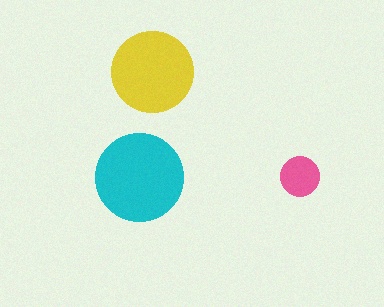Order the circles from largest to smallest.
the cyan one, the yellow one, the pink one.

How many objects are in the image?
There are 3 objects in the image.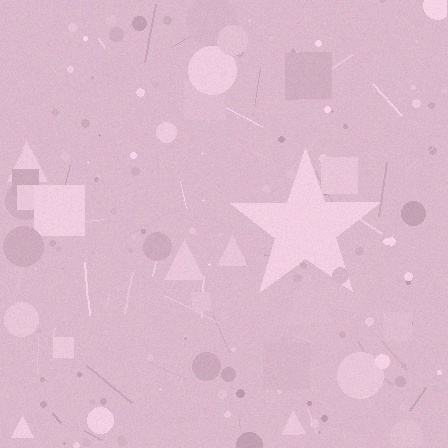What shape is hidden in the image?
A star is hidden in the image.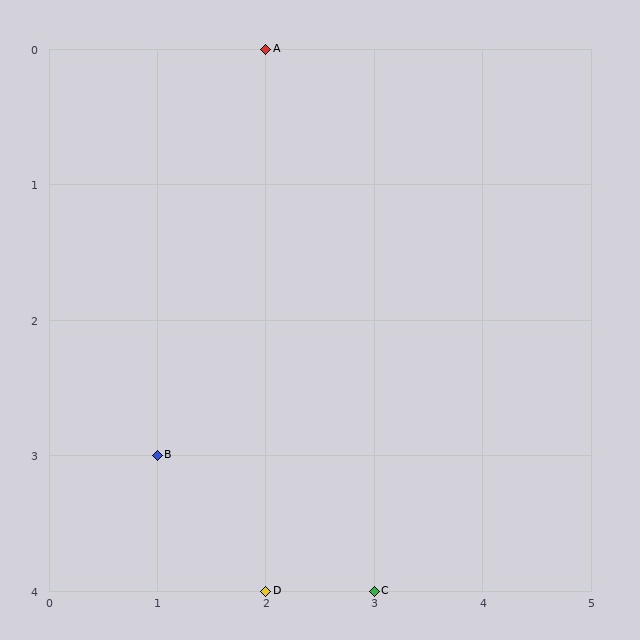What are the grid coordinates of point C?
Point C is at grid coordinates (3, 4).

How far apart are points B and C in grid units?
Points B and C are 2 columns and 1 row apart (about 2.2 grid units diagonally).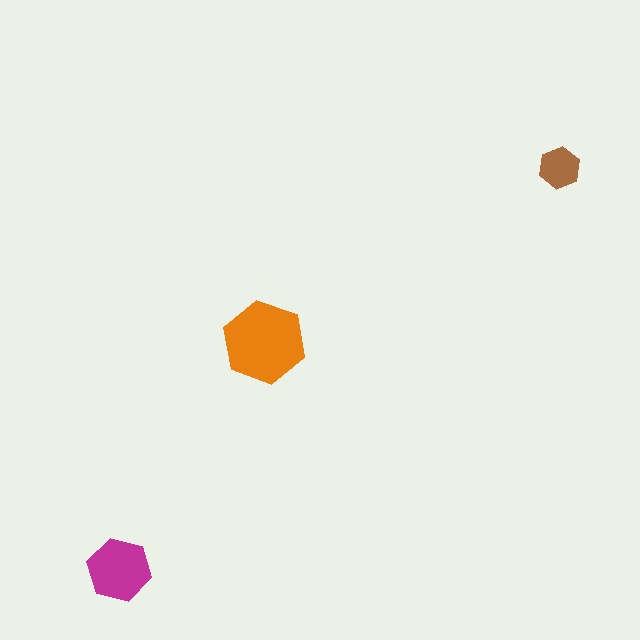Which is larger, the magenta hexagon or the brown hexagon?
The magenta one.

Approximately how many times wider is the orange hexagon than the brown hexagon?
About 2 times wider.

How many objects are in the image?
There are 3 objects in the image.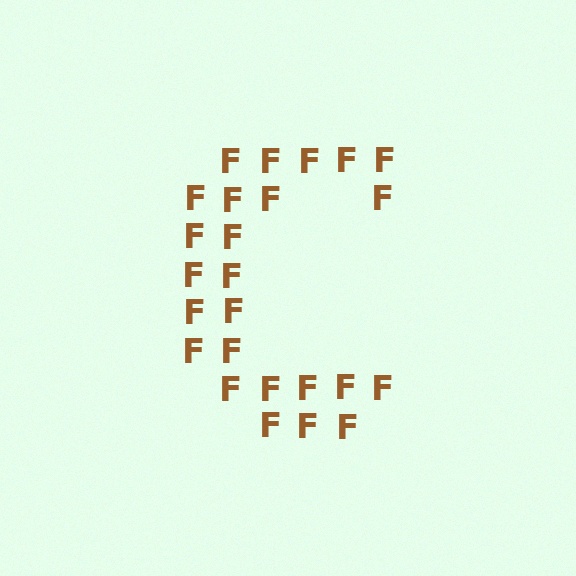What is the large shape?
The large shape is the letter C.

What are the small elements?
The small elements are letter F's.